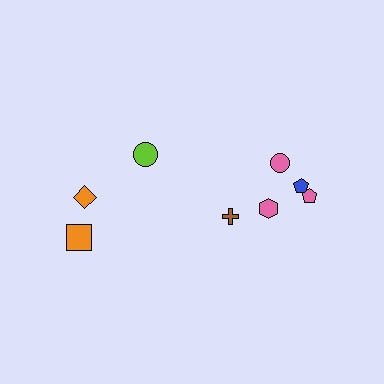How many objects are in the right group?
There are 5 objects.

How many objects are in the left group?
There are 3 objects.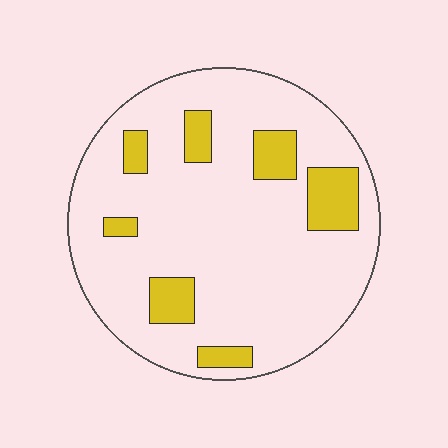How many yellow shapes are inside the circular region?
7.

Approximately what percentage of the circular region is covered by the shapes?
Approximately 15%.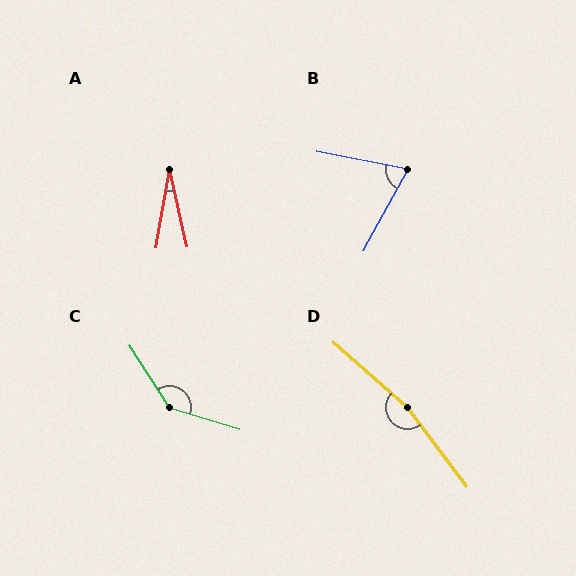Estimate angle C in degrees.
Approximately 139 degrees.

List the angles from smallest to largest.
A (22°), B (72°), C (139°), D (168°).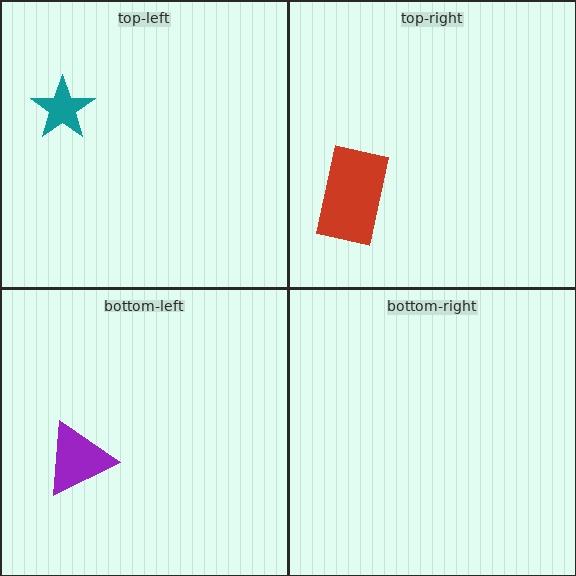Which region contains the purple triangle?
The bottom-left region.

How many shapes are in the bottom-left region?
1.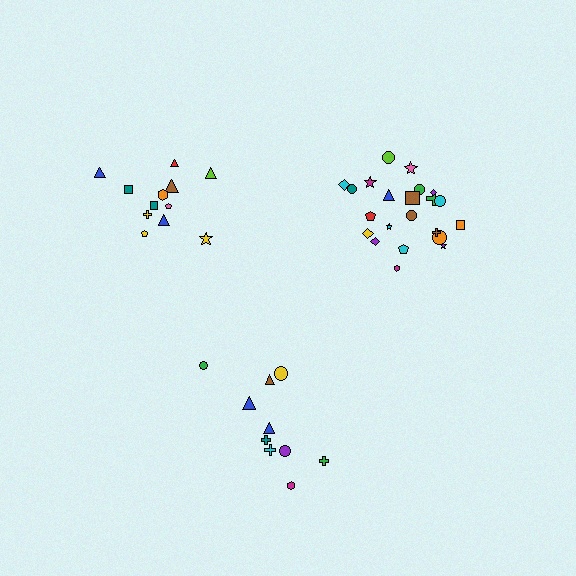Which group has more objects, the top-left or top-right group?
The top-right group.